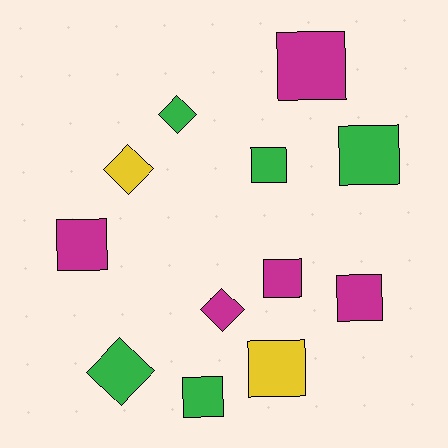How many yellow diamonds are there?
There is 1 yellow diamond.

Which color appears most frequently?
Green, with 5 objects.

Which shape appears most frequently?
Square, with 8 objects.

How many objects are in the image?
There are 12 objects.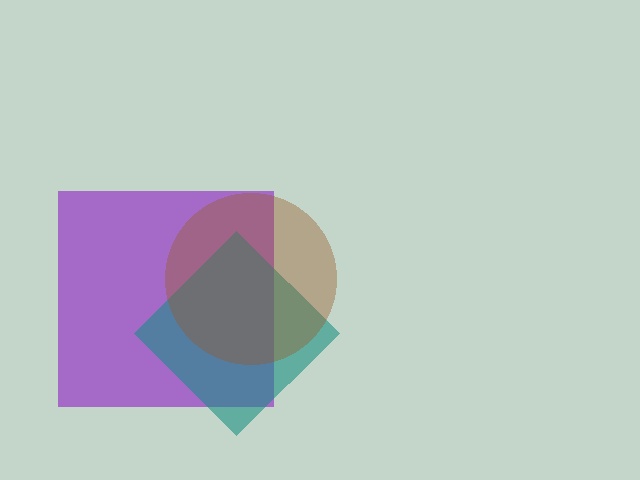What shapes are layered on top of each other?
The layered shapes are: a purple square, a teal diamond, a brown circle.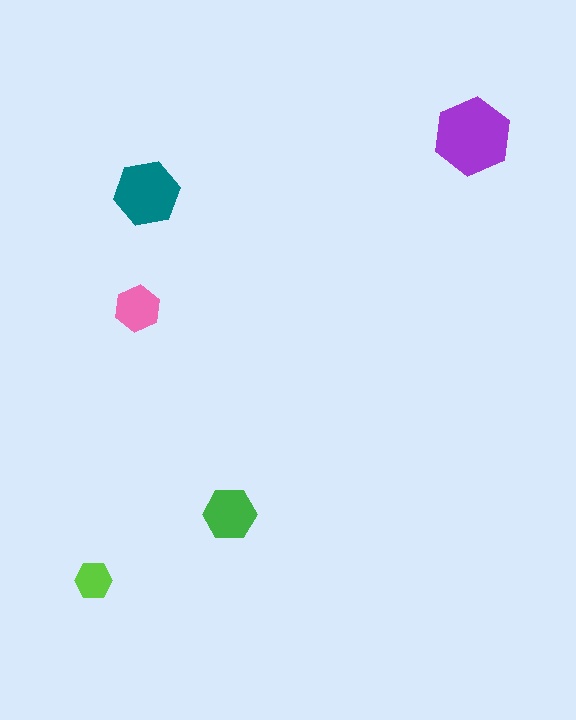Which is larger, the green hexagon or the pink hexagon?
The green one.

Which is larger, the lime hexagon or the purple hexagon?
The purple one.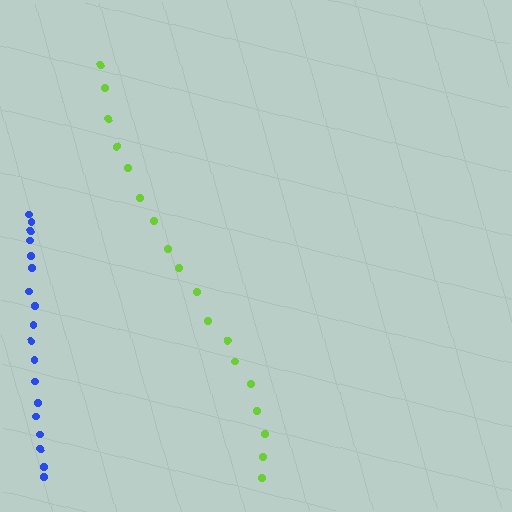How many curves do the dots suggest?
There are 2 distinct paths.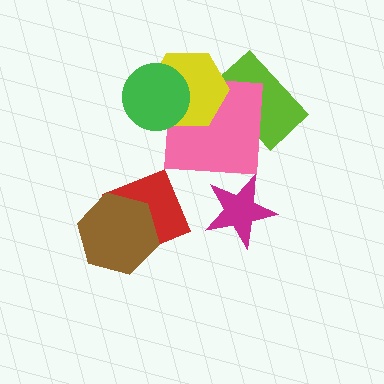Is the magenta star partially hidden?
No, no other shape covers it.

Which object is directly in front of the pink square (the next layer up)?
The yellow hexagon is directly in front of the pink square.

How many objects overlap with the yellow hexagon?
3 objects overlap with the yellow hexagon.